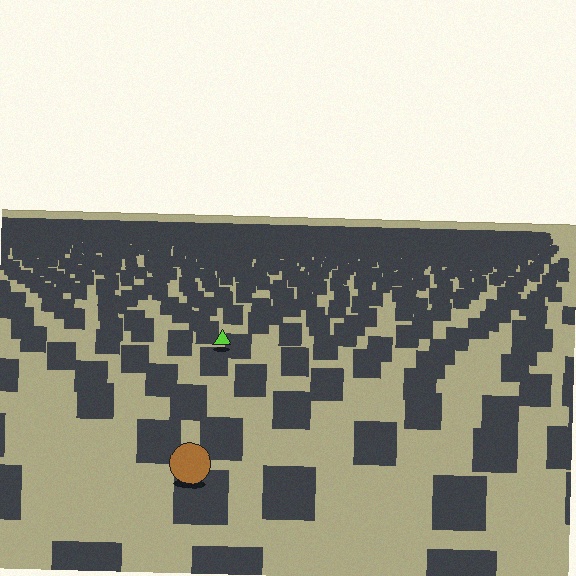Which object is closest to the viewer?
The brown circle is closest. The texture marks near it are larger and more spread out.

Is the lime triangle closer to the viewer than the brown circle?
No. The brown circle is closer — you can tell from the texture gradient: the ground texture is coarser near it.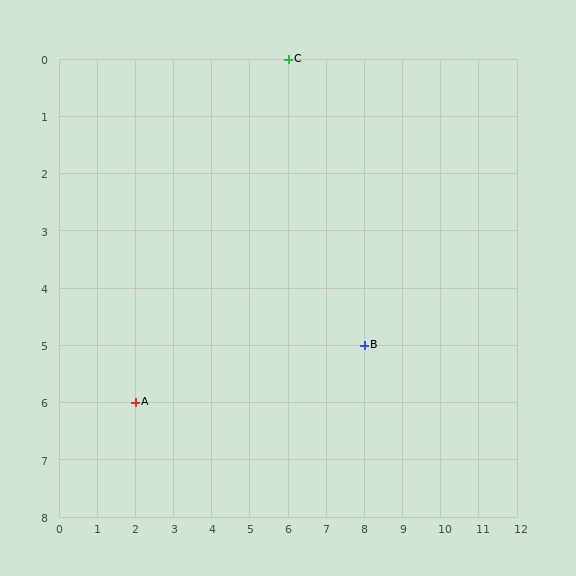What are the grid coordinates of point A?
Point A is at grid coordinates (2, 6).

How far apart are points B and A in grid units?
Points B and A are 6 columns and 1 row apart (about 6.1 grid units diagonally).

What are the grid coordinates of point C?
Point C is at grid coordinates (6, 0).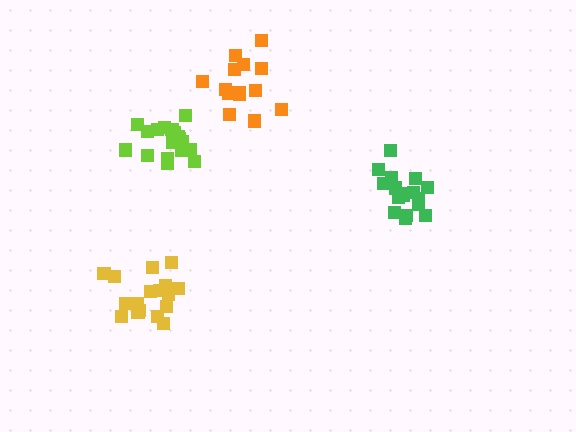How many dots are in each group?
Group 1: 17 dots, Group 2: 19 dots, Group 3: 18 dots, Group 4: 14 dots (68 total).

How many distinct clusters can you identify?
There are 4 distinct clusters.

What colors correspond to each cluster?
The clusters are colored: green, lime, yellow, orange.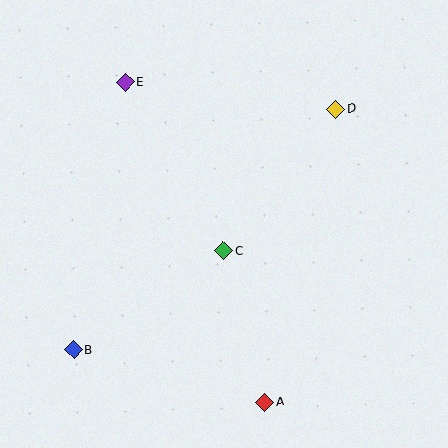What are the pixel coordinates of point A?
Point A is at (264, 402).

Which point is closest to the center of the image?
Point C at (224, 251) is closest to the center.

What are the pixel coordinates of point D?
Point D is at (336, 109).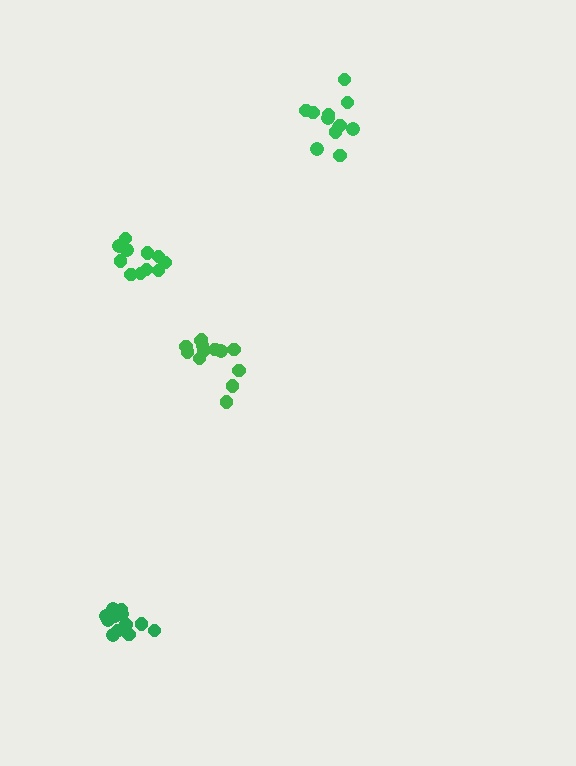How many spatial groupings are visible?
There are 4 spatial groupings.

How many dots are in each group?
Group 1: 12 dots, Group 2: 13 dots, Group 3: 11 dots, Group 4: 12 dots (48 total).